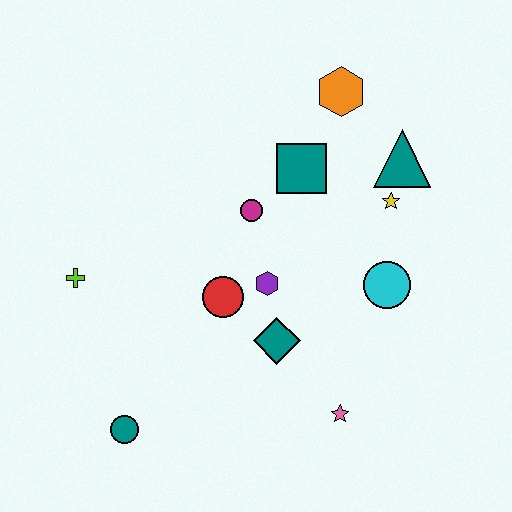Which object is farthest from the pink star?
The orange hexagon is farthest from the pink star.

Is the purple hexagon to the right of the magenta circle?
Yes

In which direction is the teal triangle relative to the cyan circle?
The teal triangle is above the cyan circle.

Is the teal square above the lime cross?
Yes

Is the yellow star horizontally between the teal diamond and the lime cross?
No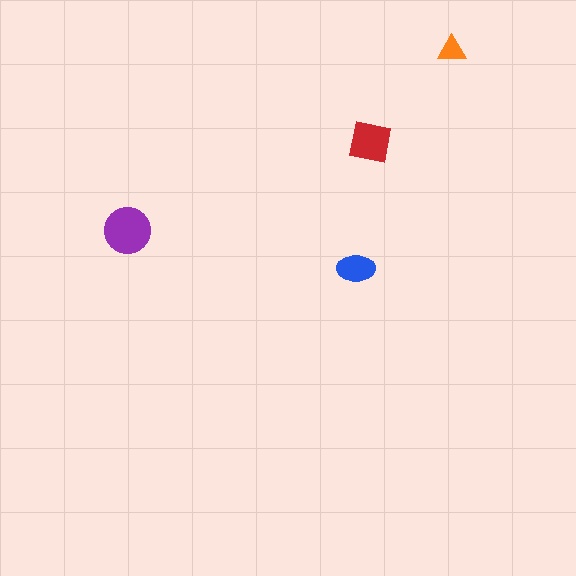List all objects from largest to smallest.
The purple circle, the red square, the blue ellipse, the orange triangle.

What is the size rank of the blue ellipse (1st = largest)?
3rd.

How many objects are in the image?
There are 4 objects in the image.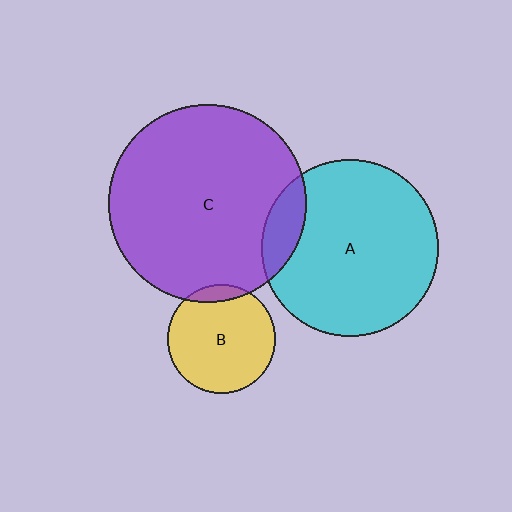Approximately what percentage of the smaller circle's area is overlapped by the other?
Approximately 10%.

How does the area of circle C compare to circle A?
Approximately 1.3 times.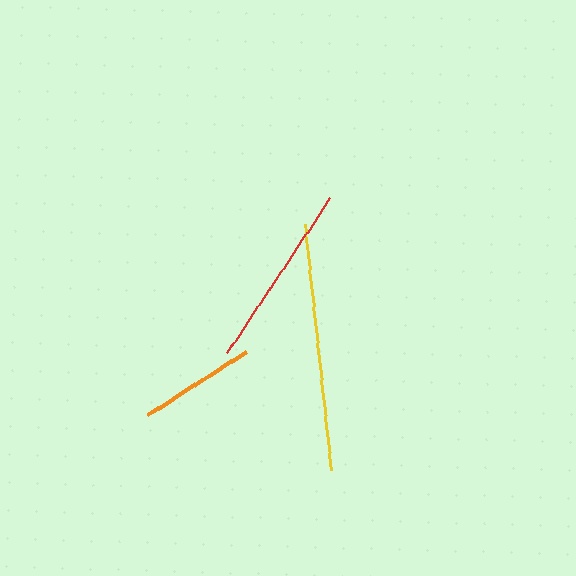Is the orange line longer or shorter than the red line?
The red line is longer than the orange line.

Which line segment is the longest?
The yellow line is the longest at approximately 248 pixels.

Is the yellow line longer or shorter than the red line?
The yellow line is longer than the red line.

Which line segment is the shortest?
The orange line is the shortest at approximately 117 pixels.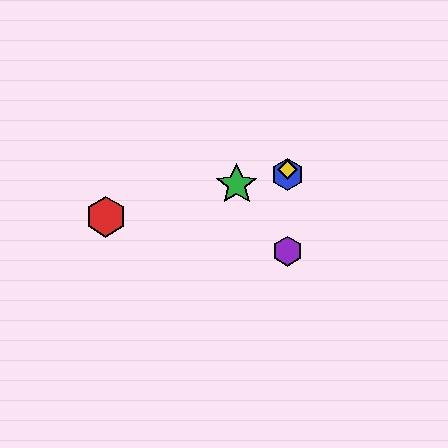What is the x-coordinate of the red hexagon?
The red hexagon is at x≈106.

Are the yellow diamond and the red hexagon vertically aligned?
No, the yellow diamond is at x≈287 and the red hexagon is at x≈106.